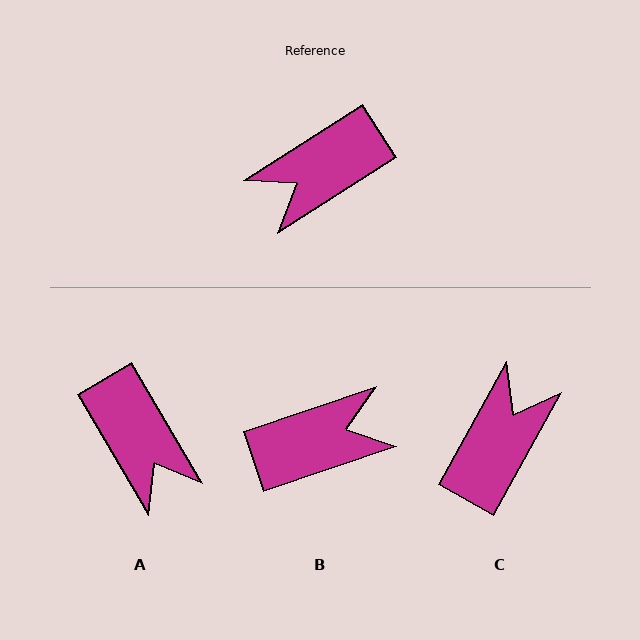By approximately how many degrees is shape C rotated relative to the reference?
Approximately 152 degrees clockwise.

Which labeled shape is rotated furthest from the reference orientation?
B, about 166 degrees away.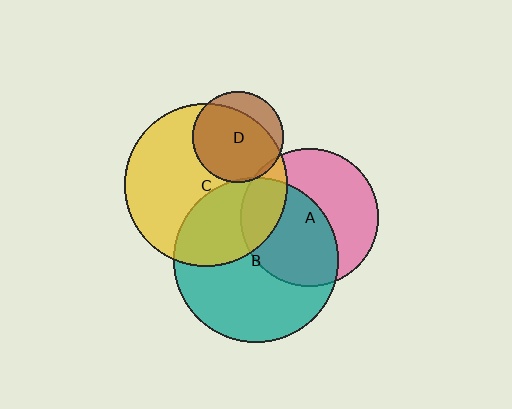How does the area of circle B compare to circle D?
Approximately 3.3 times.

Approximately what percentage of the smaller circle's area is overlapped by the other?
Approximately 5%.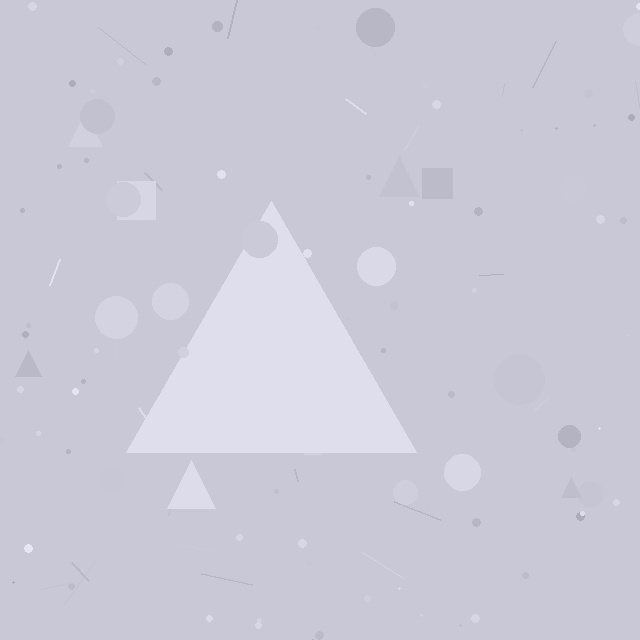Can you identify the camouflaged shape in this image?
The camouflaged shape is a triangle.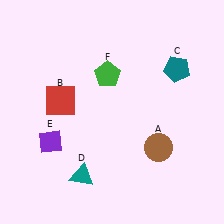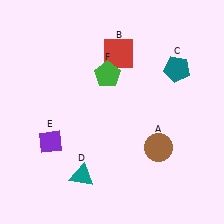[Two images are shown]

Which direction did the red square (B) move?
The red square (B) moved right.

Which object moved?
The red square (B) moved right.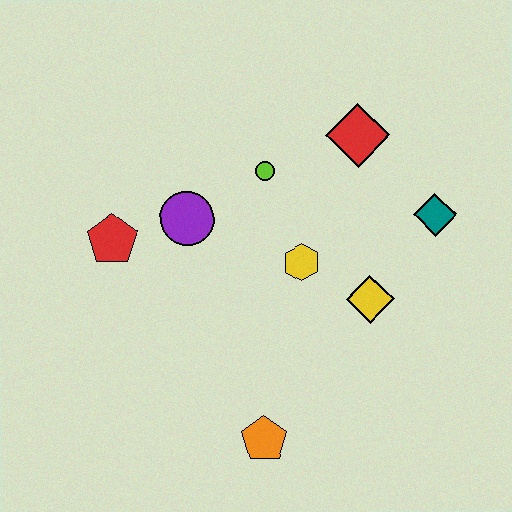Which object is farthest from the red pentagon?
The teal diamond is farthest from the red pentagon.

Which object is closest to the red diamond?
The lime circle is closest to the red diamond.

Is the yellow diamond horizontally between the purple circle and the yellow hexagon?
No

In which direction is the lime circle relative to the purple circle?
The lime circle is to the right of the purple circle.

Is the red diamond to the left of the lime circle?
No